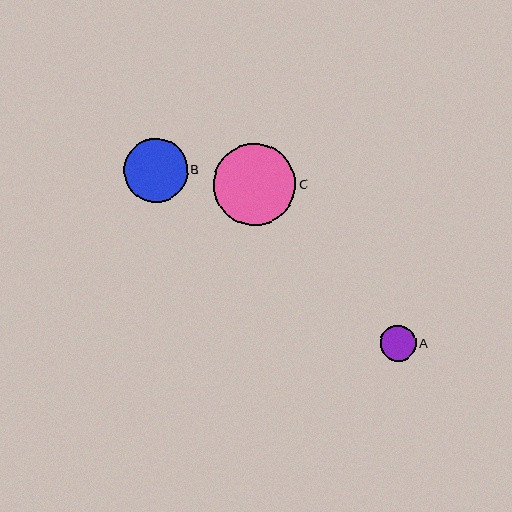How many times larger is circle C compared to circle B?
Circle C is approximately 1.3 times the size of circle B.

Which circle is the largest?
Circle C is the largest with a size of approximately 82 pixels.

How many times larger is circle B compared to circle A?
Circle B is approximately 1.8 times the size of circle A.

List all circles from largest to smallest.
From largest to smallest: C, B, A.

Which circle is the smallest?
Circle A is the smallest with a size of approximately 35 pixels.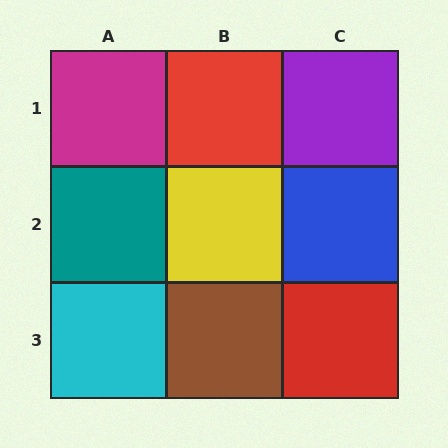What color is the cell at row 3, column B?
Brown.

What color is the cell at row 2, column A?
Teal.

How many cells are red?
2 cells are red.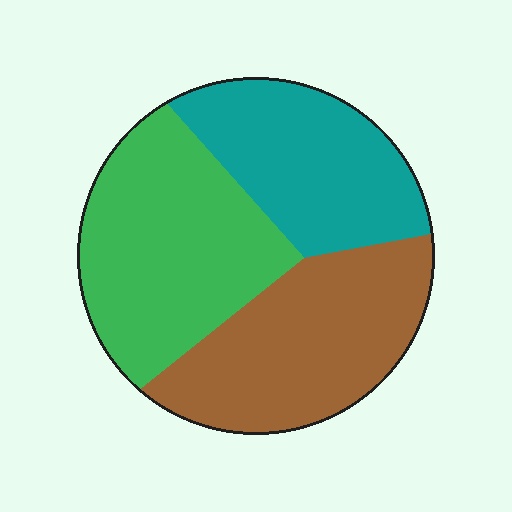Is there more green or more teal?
Green.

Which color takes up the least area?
Teal, at roughly 30%.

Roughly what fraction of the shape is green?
Green covers roughly 35% of the shape.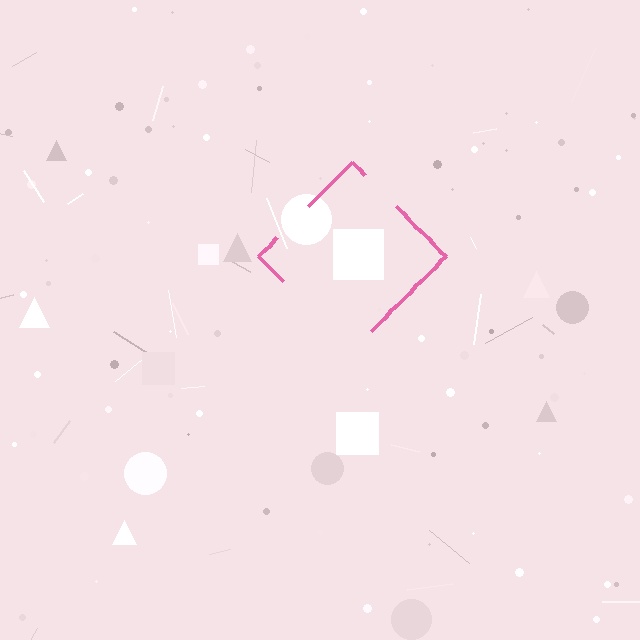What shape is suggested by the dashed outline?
The dashed outline suggests a diamond.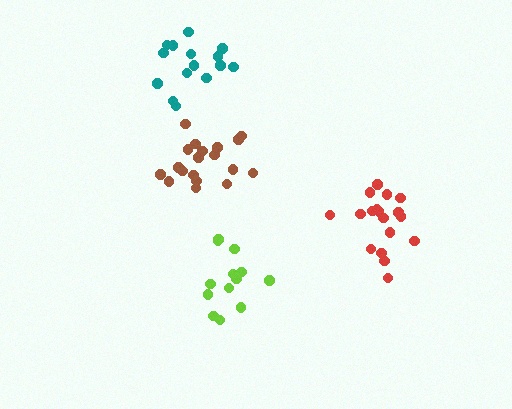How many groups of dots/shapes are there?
There are 4 groups.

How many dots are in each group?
Group 1: 18 dots, Group 2: 13 dots, Group 3: 19 dots, Group 4: 15 dots (65 total).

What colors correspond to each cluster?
The clusters are colored: red, lime, brown, teal.